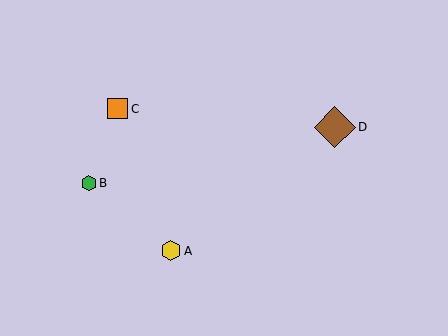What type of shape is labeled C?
Shape C is an orange square.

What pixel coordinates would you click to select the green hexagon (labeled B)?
Click at (89, 183) to select the green hexagon B.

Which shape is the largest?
The brown diamond (labeled D) is the largest.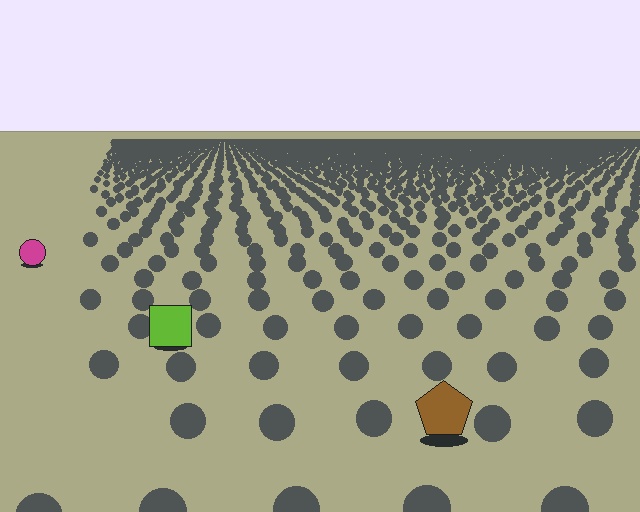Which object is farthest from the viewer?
The magenta circle is farthest from the viewer. It appears smaller and the ground texture around it is denser.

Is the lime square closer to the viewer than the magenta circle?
Yes. The lime square is closer — you can tell from the texture gradient: the ground texture is coarser near it.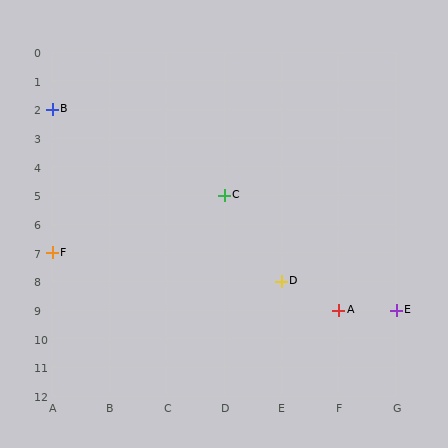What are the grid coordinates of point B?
Point B is at grid coordinates (A, 2).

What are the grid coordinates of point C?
Point C is at grid coordinates (D, 5).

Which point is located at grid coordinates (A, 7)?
Point F is at (A, 7).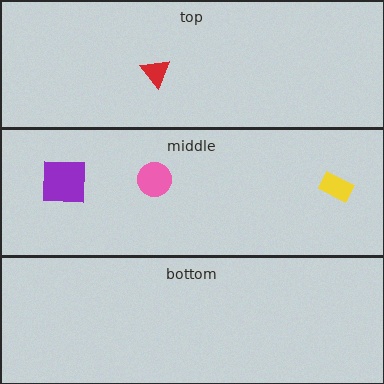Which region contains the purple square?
The middle region.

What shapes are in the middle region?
The yellow rectangle, the purple square, the pink circle.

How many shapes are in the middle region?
3.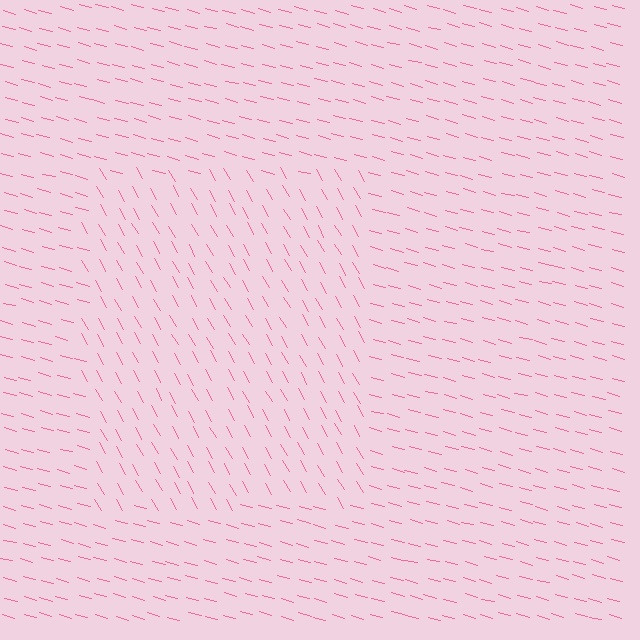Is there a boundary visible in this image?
Yes, there is a texture boundary formed by a change in line orientation.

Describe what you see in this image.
The image is filled with small pink line segments. A rectangle region in the image has lines oriented differently from the surrounding lines, creating a visible texture boundary.